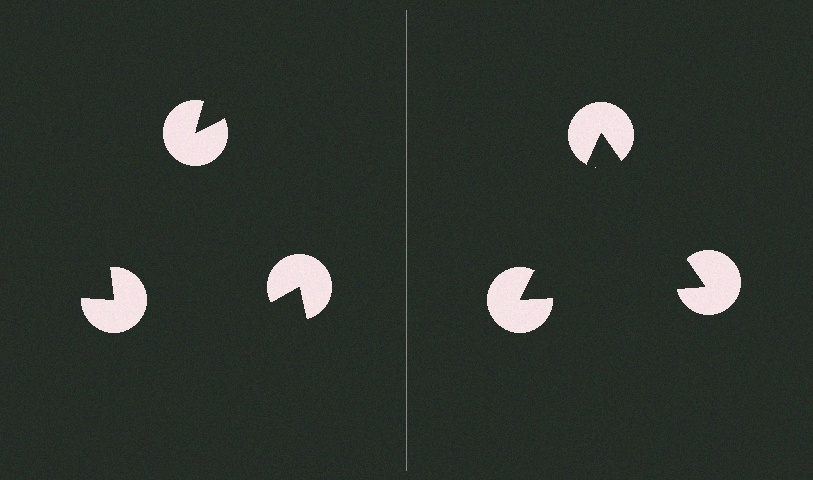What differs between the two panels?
The pac-man discs are positioned identically on both sides; only the wedge orientations differ. On the right they align to a triangle; on the left they are misaligned.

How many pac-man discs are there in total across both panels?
6 — 3 on each side.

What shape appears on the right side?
An illusory triangle.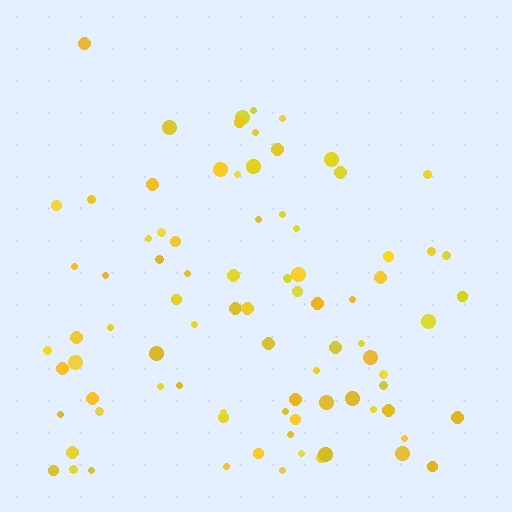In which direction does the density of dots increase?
From top to bottom, with the bottom side densest.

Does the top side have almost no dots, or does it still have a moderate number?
Still a moderate number, just noticeably fewer than the bottom.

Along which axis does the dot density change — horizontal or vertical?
Vertical.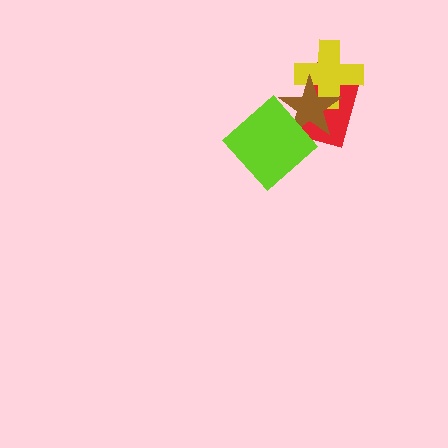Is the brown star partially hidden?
Yes, it is partially covered by another shape.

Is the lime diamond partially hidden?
No, no other shape covers it.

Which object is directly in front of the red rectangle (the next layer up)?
The yellow cross is directly in front of the red rectangle.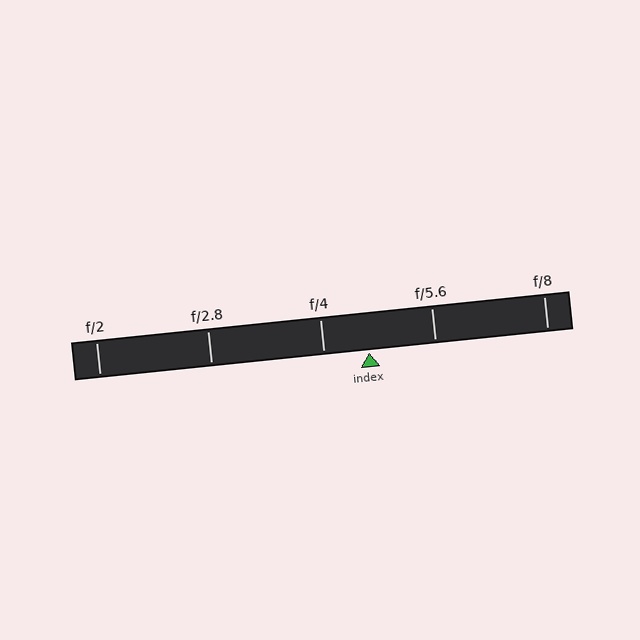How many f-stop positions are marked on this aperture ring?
There are 5 f-stop positions marked.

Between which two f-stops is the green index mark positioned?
The index mark is between f/4 and f/5.6.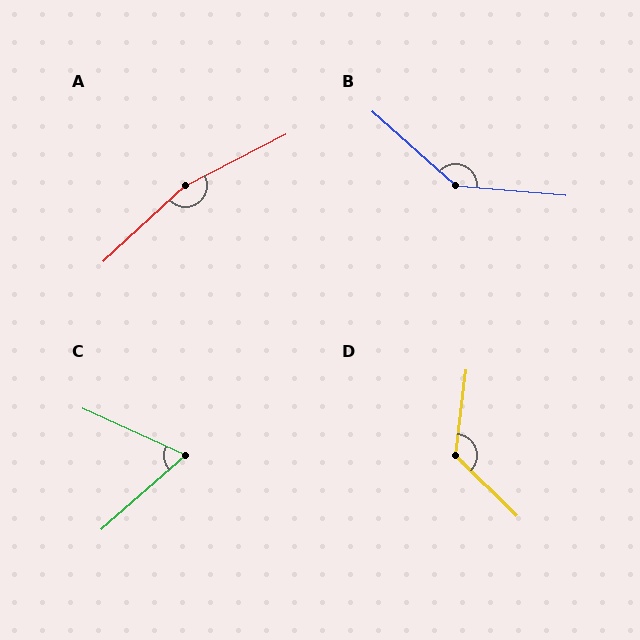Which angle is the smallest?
C, at approximately 66 degrees.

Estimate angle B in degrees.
Approximately 143 degrees.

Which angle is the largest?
A, at approximately 164 degrees.